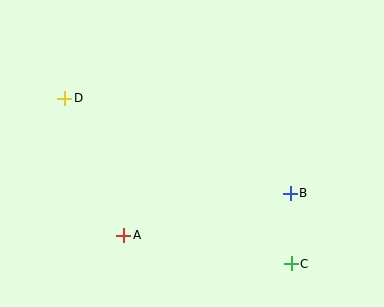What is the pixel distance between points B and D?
The distance between B and D is 245 pixels.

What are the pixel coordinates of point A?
Point A is at (124, 235).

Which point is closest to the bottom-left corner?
Point A is closest to the bottom-left corner.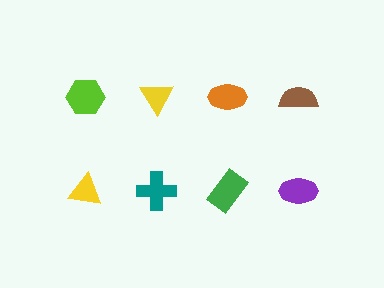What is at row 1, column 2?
A yellow triangle.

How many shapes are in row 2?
4 shapes.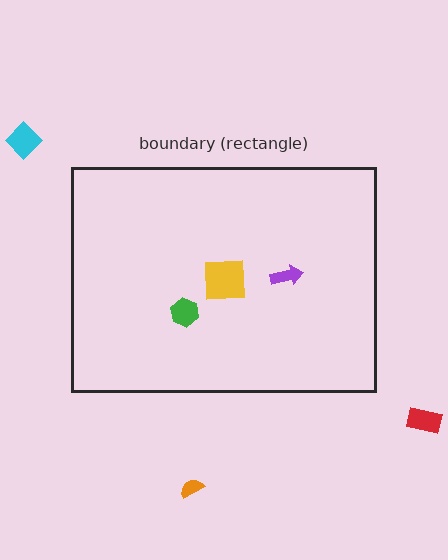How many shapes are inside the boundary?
3 inside, 3 outside.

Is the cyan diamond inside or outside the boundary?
Outside.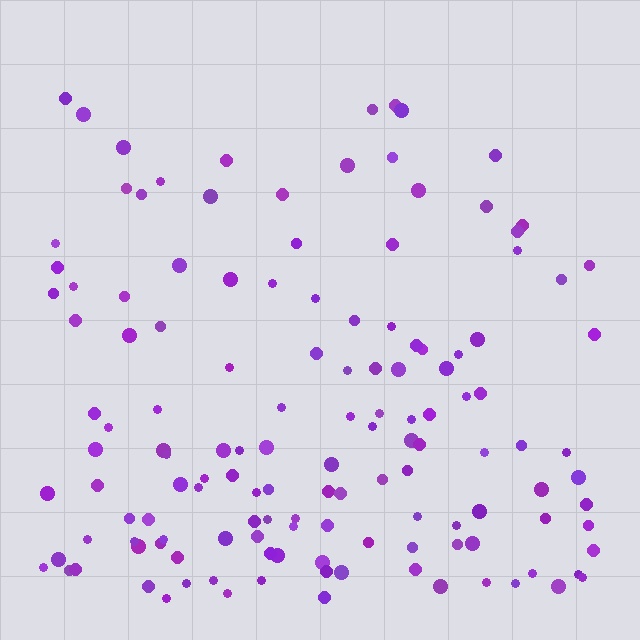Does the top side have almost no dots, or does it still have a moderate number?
Still a moderate number, just noticeably fewer than the bottom.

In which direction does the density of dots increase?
From top to bottom, with the bottom side densest.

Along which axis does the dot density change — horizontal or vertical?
Vertical.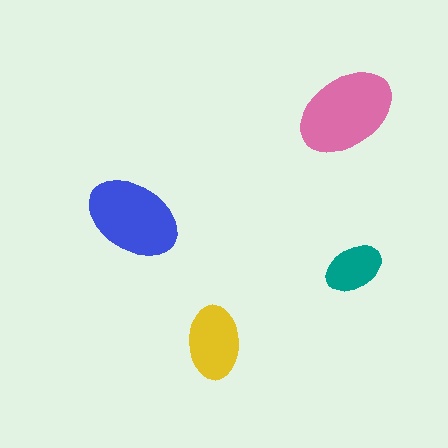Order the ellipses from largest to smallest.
the pink one, the blue one, the yellow one, the teal one.